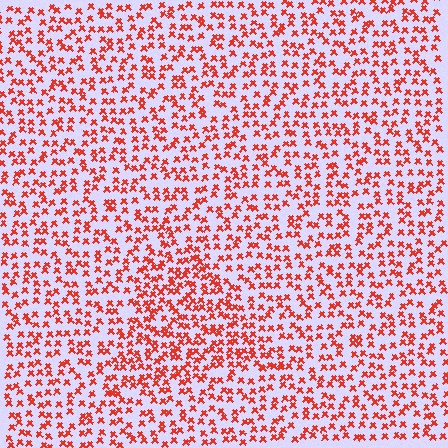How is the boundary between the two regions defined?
The boundary is defined by a change in element density (approximately 1.5x ratio). All elements are the same color, size, and shape.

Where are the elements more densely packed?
The elements are more densely packed inside the triangle boundary.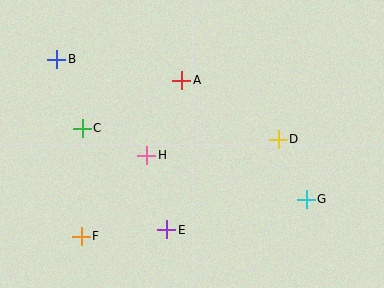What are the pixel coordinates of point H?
Point H is at (147, 155).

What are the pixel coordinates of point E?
Point E is at (167, 230).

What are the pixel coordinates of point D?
Point D is at (278, 139).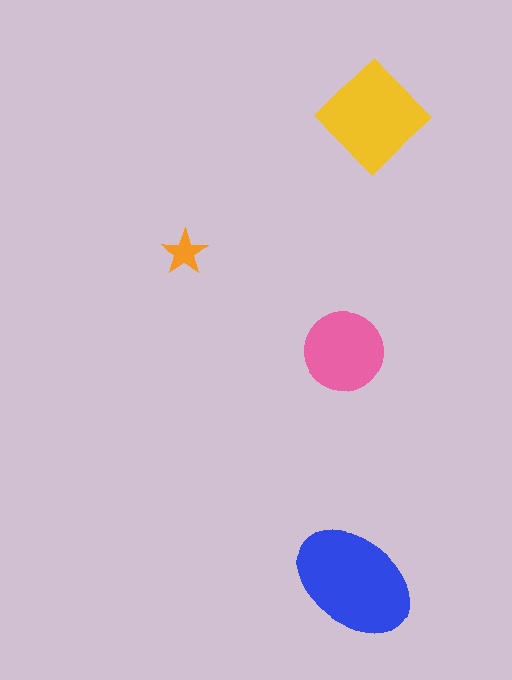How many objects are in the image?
There are 4 objects in the image.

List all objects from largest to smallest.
The blue ellipse, the yellow diamond, the pink circle, the orange star.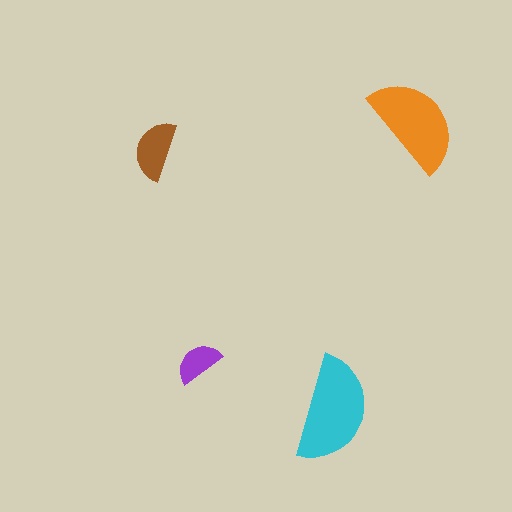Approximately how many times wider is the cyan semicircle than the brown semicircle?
About 2 times wider.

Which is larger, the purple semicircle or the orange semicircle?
The orange one.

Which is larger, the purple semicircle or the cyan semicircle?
The cyan one.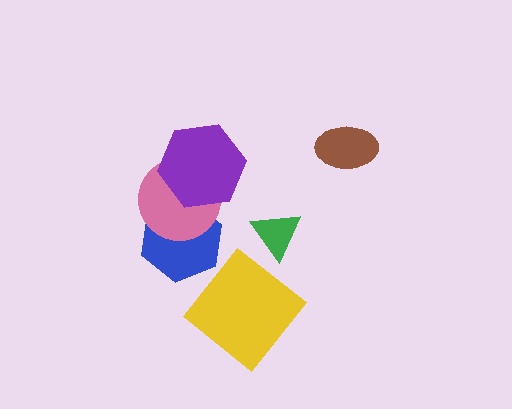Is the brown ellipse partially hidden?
No, no other shape covers it.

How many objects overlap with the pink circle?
2 objects overlap with the pink circle.